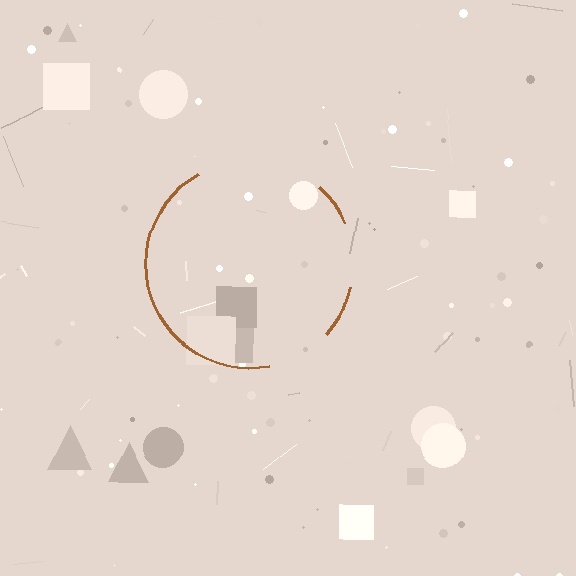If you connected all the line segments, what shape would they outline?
They would outline a circle.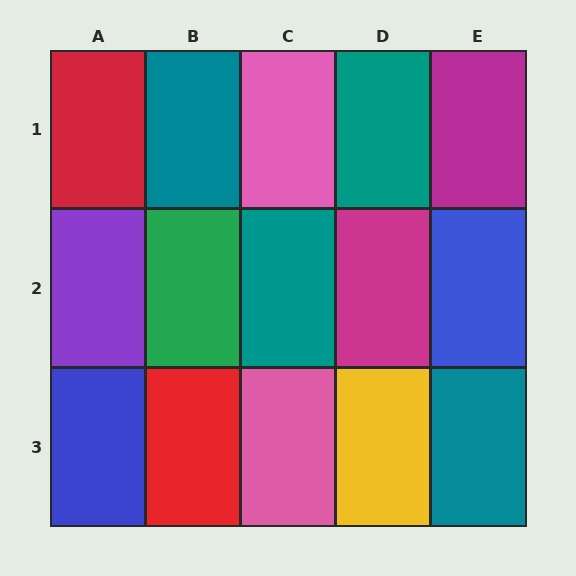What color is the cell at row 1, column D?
Teal.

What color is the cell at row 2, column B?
Green.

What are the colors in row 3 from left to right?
Blue, red, pink, yellow, teal.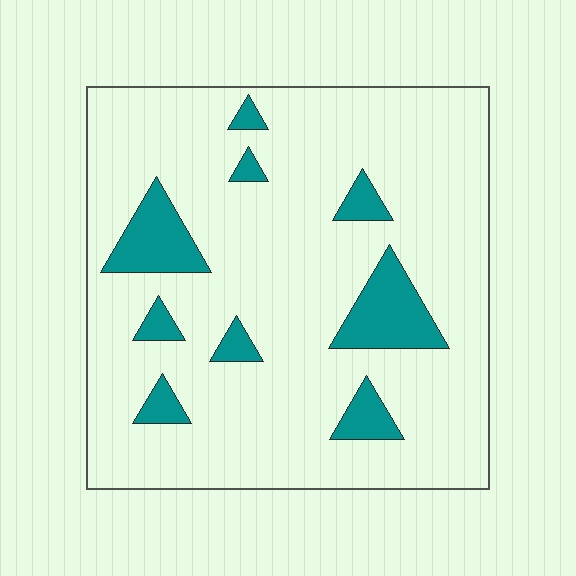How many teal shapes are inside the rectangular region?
9.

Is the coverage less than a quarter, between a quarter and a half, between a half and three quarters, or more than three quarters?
Less than a quarter.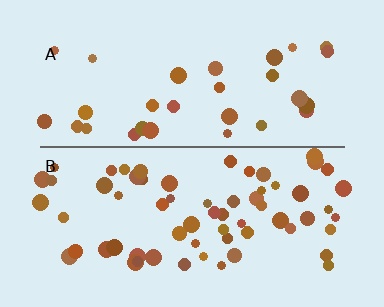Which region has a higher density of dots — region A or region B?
B (the bottom).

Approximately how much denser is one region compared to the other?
Approximately 2.1× — region B over region A.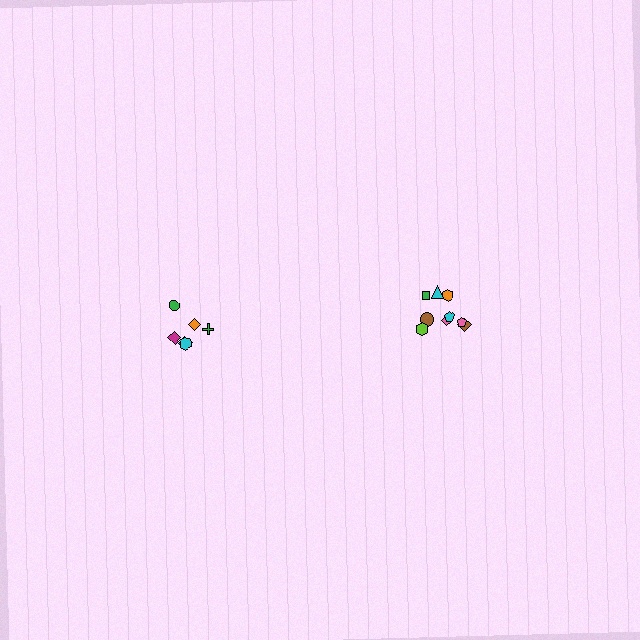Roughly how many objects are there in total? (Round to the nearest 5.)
Roughly 15 objects in total.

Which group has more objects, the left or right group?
The right group.